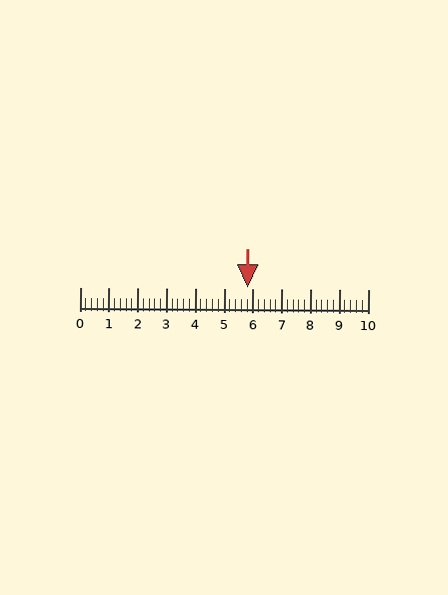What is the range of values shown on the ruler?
The ruler shows values from 0 to 10.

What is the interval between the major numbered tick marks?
The major tick marks are spaced 1 units apart.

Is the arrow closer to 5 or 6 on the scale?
The arrow is closer to 6.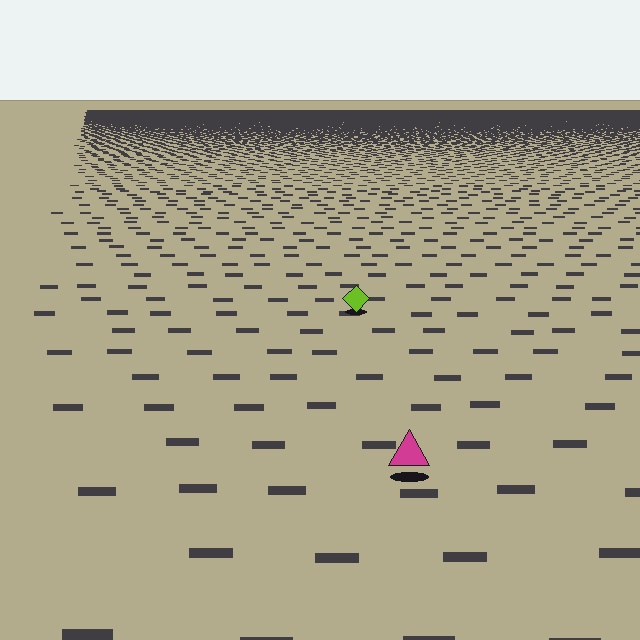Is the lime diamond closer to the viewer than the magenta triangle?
No. The magenta triangle is closer — you can tell from the texture gradient: the ground texture is coarser near it.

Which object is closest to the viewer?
The magenta triangle is closest. The texture marks near it are larger and more spread out.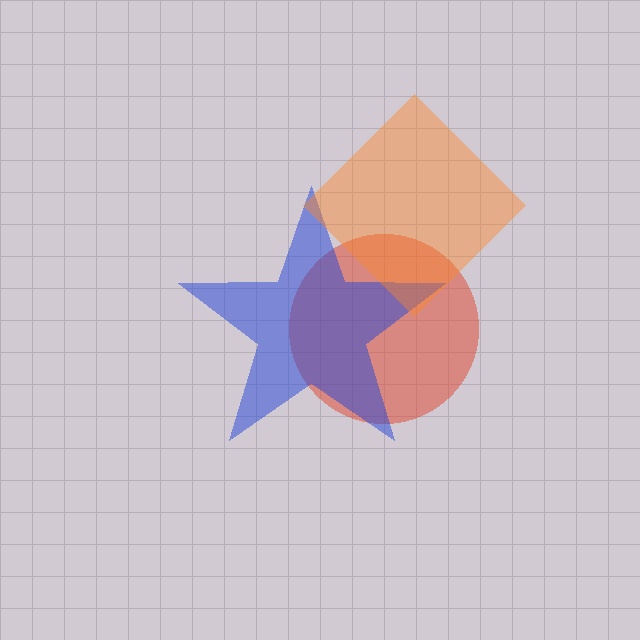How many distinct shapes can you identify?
There are 3 distinct shapes: a red circle, a blue star, an orange diamond.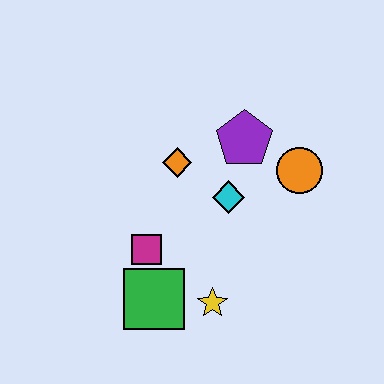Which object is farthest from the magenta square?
The orange circle is farthest from the magenta square.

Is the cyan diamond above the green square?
Yes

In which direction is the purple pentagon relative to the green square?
The purple pentagon is above the green square.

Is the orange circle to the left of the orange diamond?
No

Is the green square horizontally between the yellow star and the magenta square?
Yes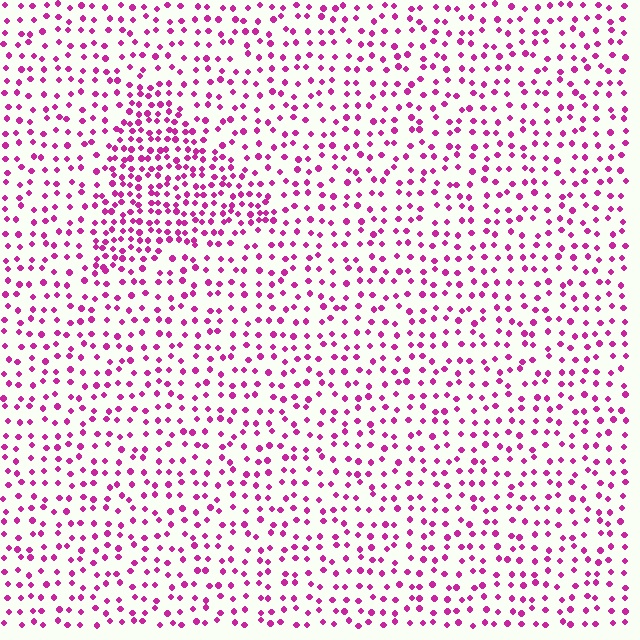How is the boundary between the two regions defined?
The boundary is defined by a change in element density (approximately 1.9x ratio). All elements are the same color, size, and shape.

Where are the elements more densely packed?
The elements are more densely packed inside the triangle boundary.